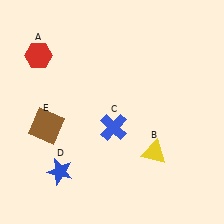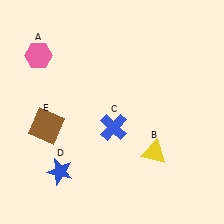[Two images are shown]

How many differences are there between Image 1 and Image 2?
There is 1 difference between the two images.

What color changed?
The hexagon (A) changed from red in Image 1 to pink in Image 2.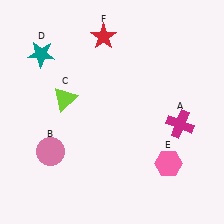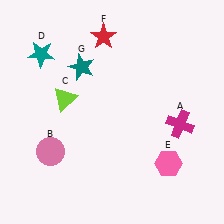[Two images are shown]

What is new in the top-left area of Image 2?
A teal star (G) was added in the top-left area of Image 2.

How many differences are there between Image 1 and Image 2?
There is 1 difference between the two images.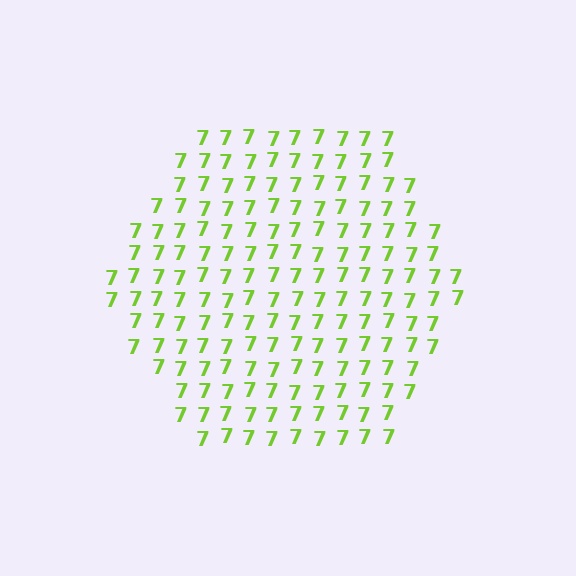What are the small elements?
The small elements are digit 7's.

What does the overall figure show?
The overall figure shows a hexagon.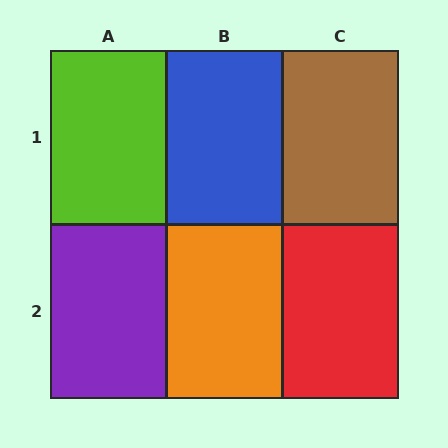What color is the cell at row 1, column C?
Brown.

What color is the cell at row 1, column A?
Lime.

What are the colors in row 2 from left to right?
Purple, orange, red.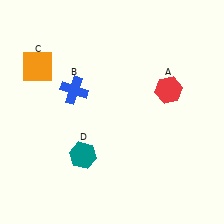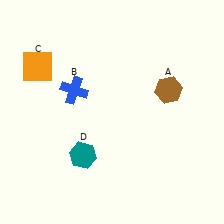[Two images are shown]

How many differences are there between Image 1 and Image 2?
There is 1 difference between the two images.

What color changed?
The hexagon (A) changed from red in Image 1 to brown in Image 2.